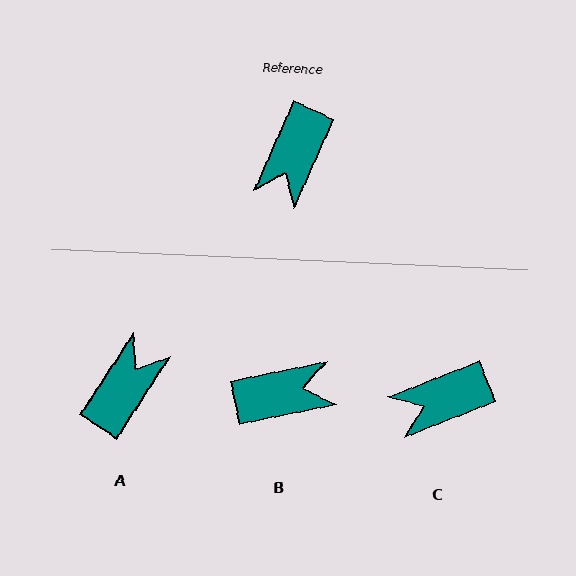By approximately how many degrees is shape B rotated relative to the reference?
Approximately 126 degrees counter-clockwise.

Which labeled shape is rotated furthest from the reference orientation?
A, about 171 degrees away.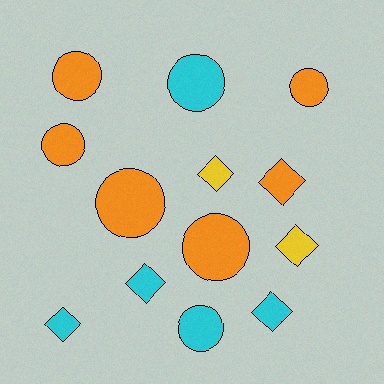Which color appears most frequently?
Orange, with 6 objects.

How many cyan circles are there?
There are 2 cyan circles.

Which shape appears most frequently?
Circle, with 7 objects.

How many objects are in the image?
There are 13 objects.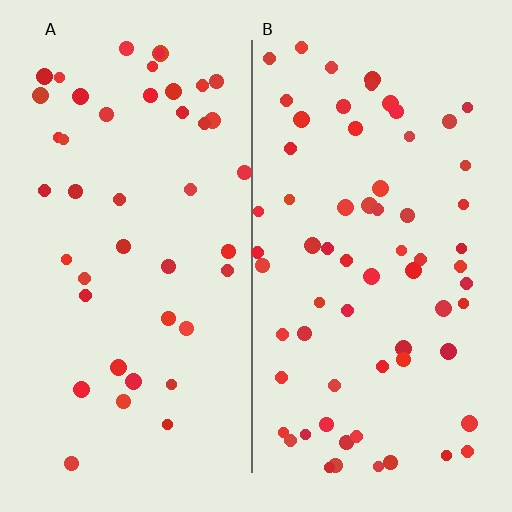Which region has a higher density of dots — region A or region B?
B (the right).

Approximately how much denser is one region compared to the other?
Approximately 1.5× — region B over region A.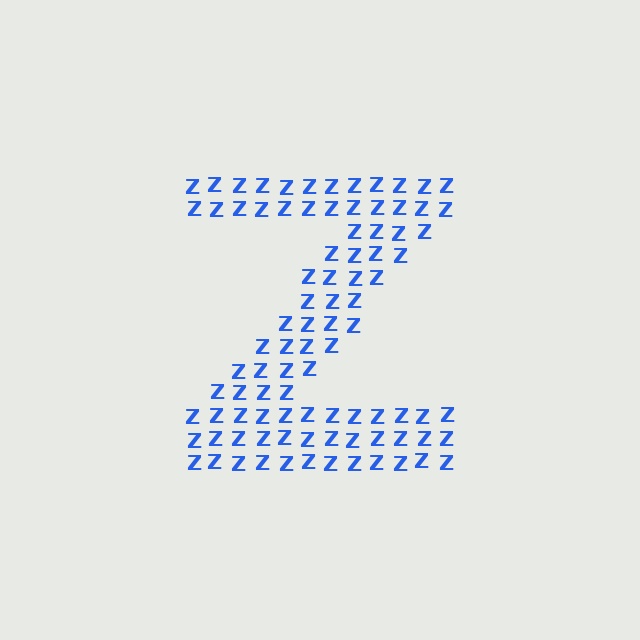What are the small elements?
The small elements are letter Z's.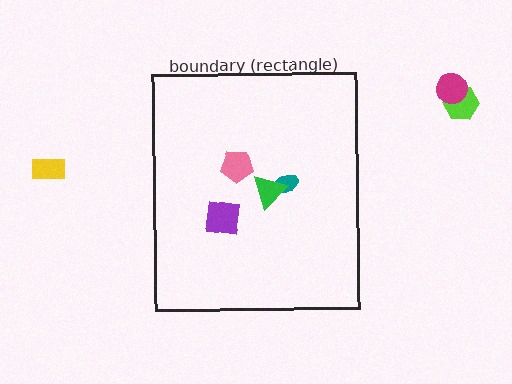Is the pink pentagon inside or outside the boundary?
Inside.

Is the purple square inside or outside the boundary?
Inside.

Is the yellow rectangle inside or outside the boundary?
Outside.